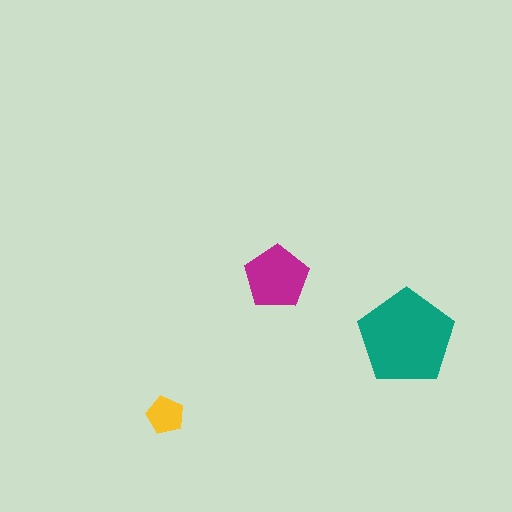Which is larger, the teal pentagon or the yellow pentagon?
The teal one.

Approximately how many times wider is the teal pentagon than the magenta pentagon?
About 1.5 times wider.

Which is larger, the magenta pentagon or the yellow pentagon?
The magenta one.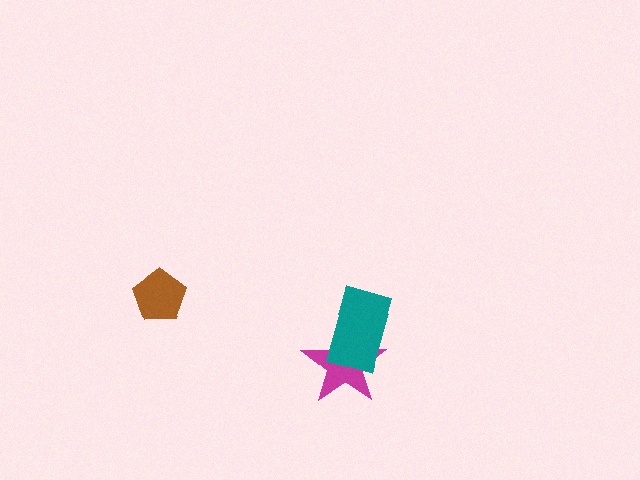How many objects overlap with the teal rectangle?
1 object overlaps with the teal rectangle.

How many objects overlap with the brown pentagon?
0 objects overlap with the brown pentagon.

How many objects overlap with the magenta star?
1 object overlaps with the magenta star.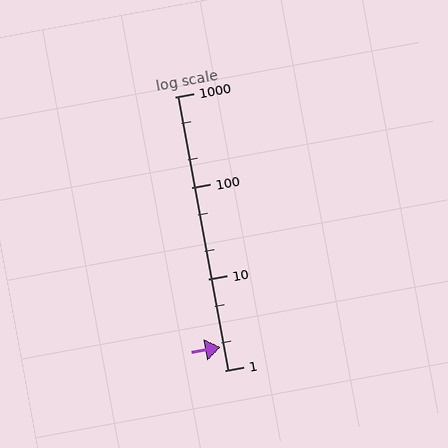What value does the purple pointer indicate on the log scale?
The pointer indicates approximately 1.8.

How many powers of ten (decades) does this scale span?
The scale spans 3 decades, from 1 to 1000.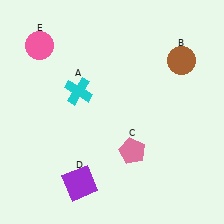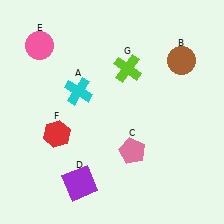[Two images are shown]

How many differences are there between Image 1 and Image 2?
There are 2 differences between the two images.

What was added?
A red hexagon (F), a lime cross (G) were added in Image 2.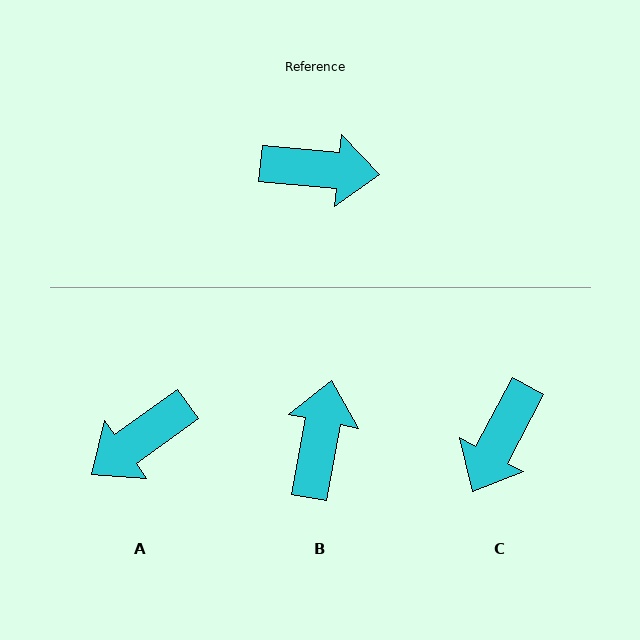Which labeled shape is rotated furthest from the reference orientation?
A, about 139 degrees away.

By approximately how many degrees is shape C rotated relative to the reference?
Approximately 113 degrees clockwise.